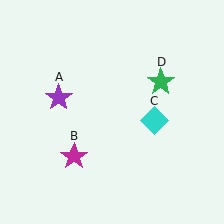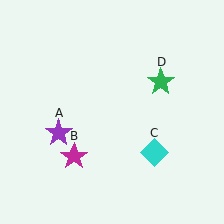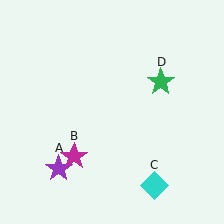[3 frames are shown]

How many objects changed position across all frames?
2 objects changed position: purple star (object A), cyan diamond (object C).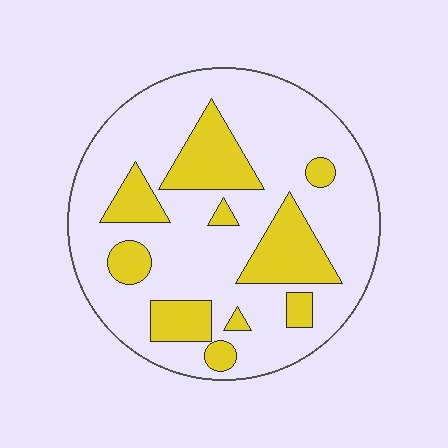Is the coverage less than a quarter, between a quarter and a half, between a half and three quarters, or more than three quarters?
Between a quarter and a half.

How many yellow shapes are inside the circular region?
10.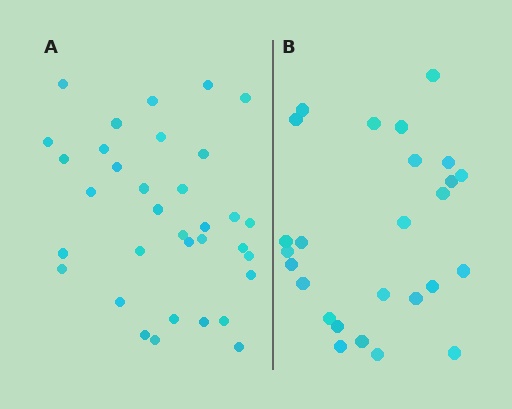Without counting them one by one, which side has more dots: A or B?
Region A (the left region) has more dots.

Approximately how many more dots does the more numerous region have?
Region A has roughly 8 or so more dots than region B.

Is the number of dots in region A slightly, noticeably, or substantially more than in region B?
Region A has noticeably more, but not dramatically so. The ratio is roughly 1.3 to 1.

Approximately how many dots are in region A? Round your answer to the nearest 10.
About 30 dots. (The exact count is 34, which rounds to 30.)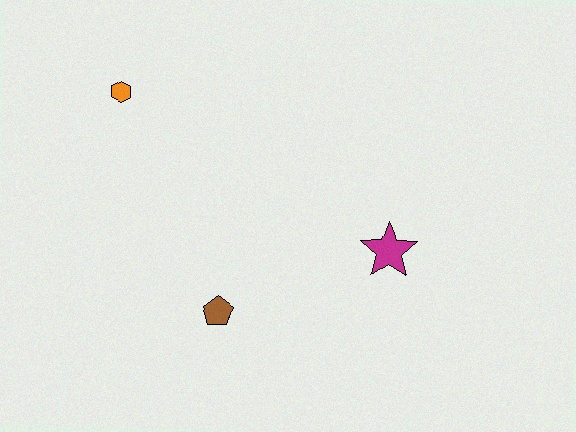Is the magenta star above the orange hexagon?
No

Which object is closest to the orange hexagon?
The brown pentagon is closest to the orange hexagon.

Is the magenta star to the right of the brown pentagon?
Yes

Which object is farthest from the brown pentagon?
The orange hexagon is farthest from the brown pentagon.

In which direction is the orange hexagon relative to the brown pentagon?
The orange hexagon is above the brown pentagon.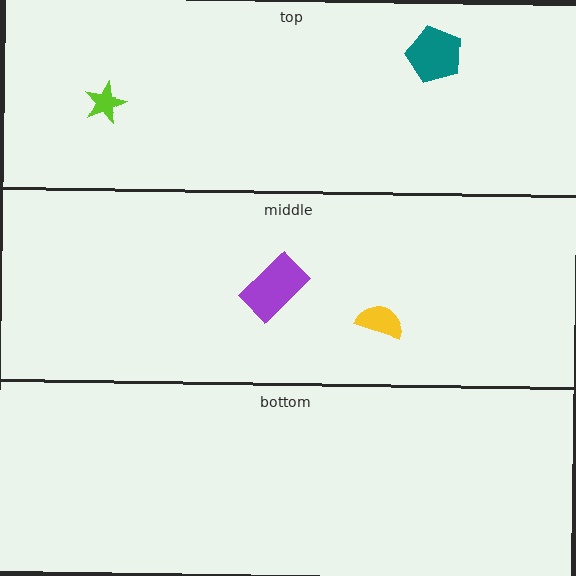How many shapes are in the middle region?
2.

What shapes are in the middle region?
The yellow semicircle, the purple rectangle.